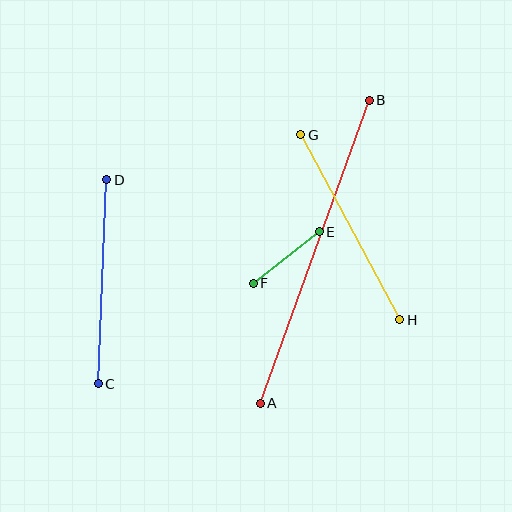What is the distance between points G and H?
The distance is approximately 210 pixels.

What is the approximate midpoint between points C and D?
The midpoint is at approximately (102, 282) pixels.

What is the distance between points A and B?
The distance is approximately 322 pixels.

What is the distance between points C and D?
The distance is approximately 205 pixels.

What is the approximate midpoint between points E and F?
The midpoint is at approximately (286, 257) pixels.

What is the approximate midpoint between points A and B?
The midpoint is at approximately (315, 252) pixels.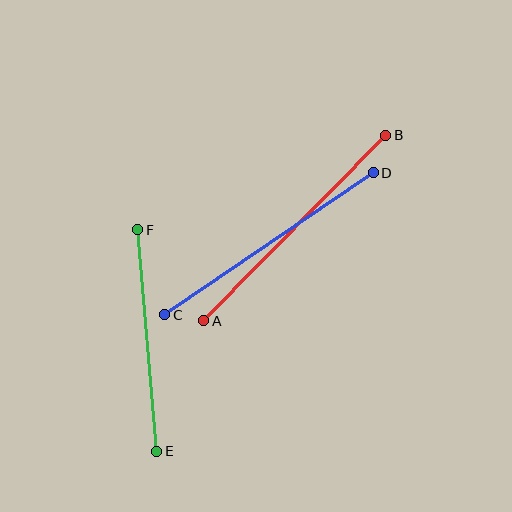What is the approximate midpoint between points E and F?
The midpoint is at approximately (147, 341) pixels.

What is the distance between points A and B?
The distance is approximately 260 pixels.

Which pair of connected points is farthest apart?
Points A and B are farthest apart.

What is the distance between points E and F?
The distance is approximately 222 pixels.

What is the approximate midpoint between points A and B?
The midpoint is at approximately (295, 228) pixels.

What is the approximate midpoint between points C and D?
The midpoint is at approximately (269, 244) pixels.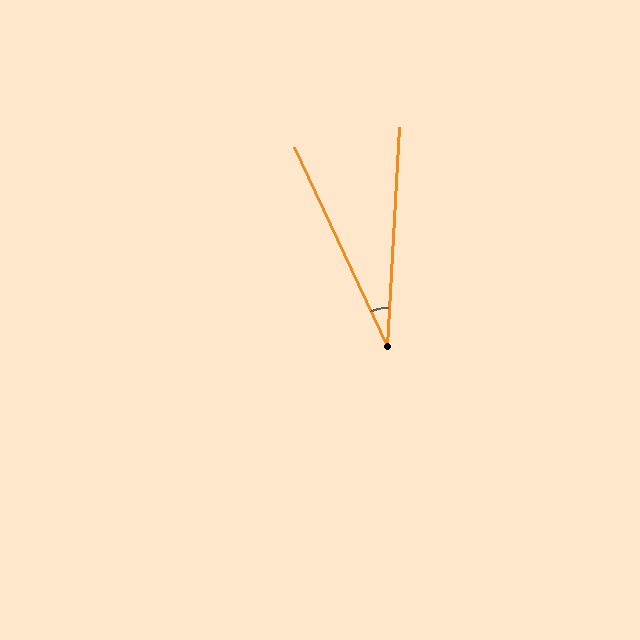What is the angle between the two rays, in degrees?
Approximately 28 degrees.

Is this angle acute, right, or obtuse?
It is acute.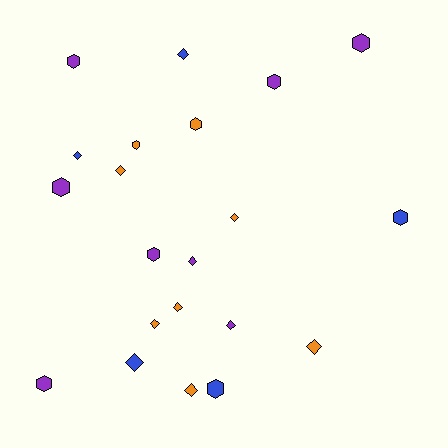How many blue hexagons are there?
There are 2 blue hexagons.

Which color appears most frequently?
Purple, with 8 objects.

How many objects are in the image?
There are 21 objects.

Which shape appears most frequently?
Diamond, with 11 objects.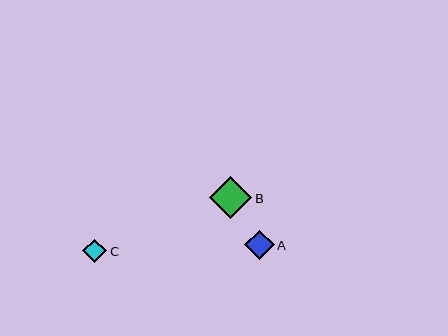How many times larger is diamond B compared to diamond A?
Diamond B is approximately 1.4 times the size of diamond A.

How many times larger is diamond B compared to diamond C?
Diamond B is approximately 1.8 times the size of diamond C.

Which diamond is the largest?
Diamond B is the largest with a size of approximately 42 pixels.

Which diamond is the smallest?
Diamond C is the smallest with a size of approximately 24 pixels.